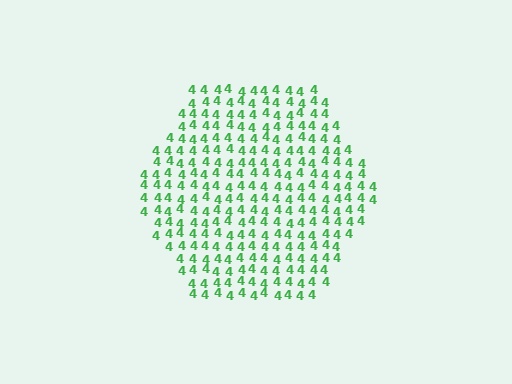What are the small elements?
The small elements are digit 4's.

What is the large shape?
The large shape is a hexagon.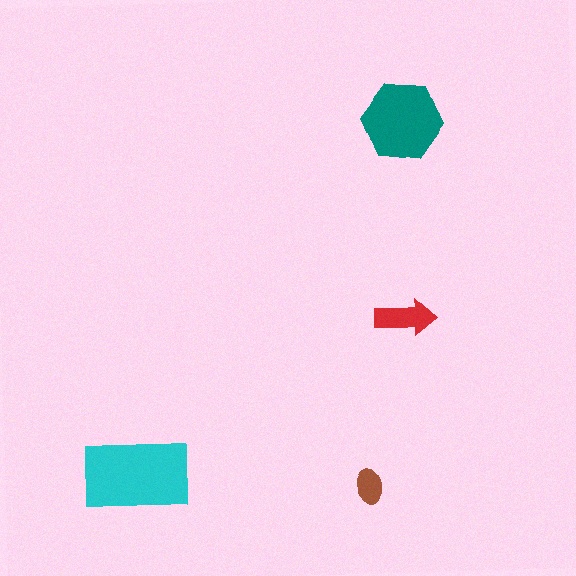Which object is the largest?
The cyan rectangle.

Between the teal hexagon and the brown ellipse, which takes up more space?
The teal hexagon.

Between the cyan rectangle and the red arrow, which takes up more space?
The cyan rectangle.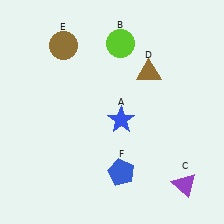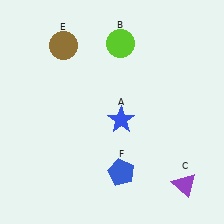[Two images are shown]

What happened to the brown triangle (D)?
The brown triangle (D) was removed in Image 2. It was in the top-right area of Image 1.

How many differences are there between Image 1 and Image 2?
There is 1 difference between the two images.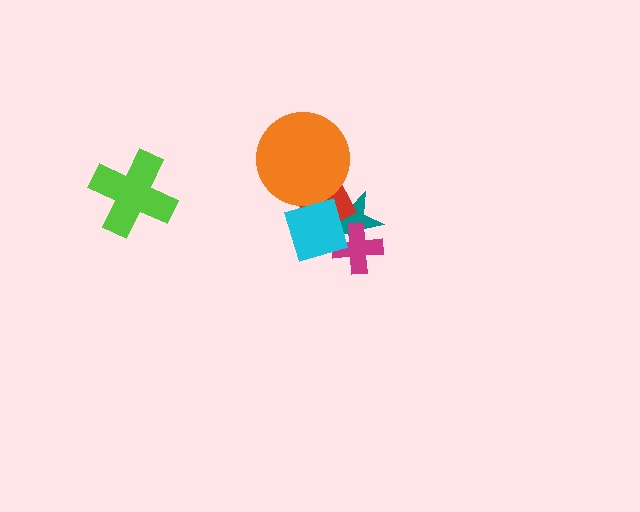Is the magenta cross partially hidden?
Yes, it is partially covered by another shape.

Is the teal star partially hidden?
Yes, it is partially covered by another shape.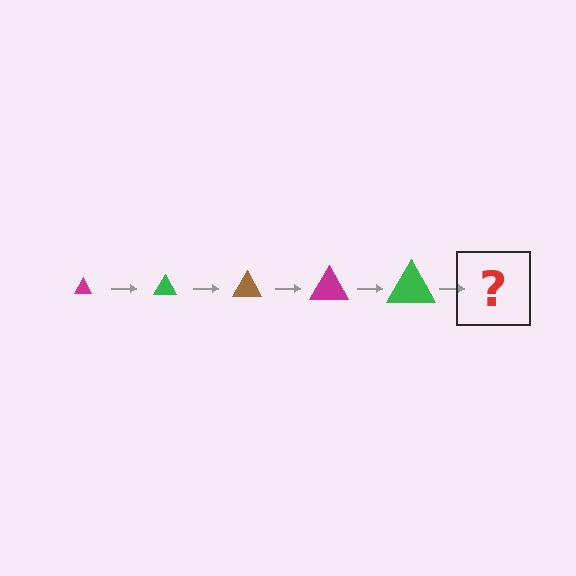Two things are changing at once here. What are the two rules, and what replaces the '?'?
The two rules are that the triangle grows larger each step and the color cycles through magenta, green, and brown. The '?' should be a brown triangle, larger than the previous one.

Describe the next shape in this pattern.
It should be a brown triangle, larger than the previous one.